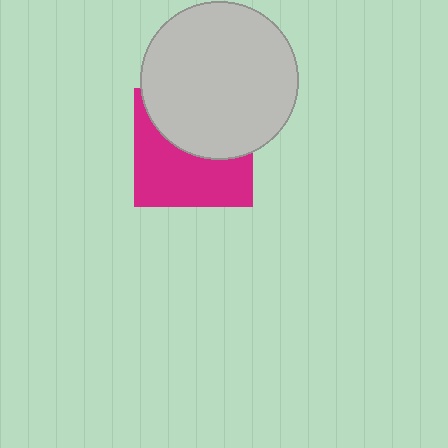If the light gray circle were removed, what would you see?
You would see the complete magenta square.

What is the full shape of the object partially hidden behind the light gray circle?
The partially hidden object is a magenta square.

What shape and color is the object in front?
The object in front is a light gray circle.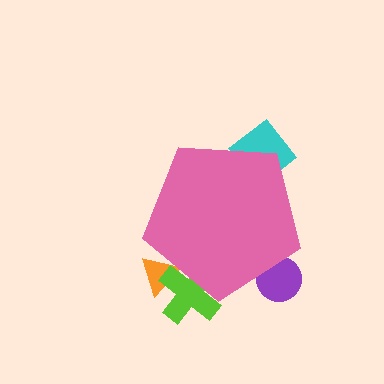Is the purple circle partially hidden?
Yes, the purple circle is partially hidden behind the pink pentagon.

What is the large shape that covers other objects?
A pink pentagon.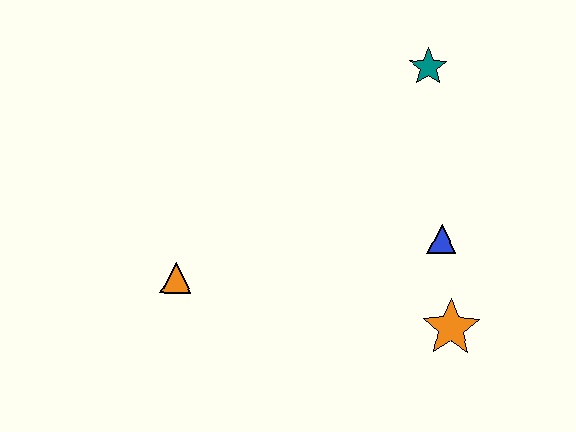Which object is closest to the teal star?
The blue triangle is closest to the teal star.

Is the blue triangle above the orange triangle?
Yes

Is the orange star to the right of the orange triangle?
Yes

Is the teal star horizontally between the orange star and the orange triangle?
Yes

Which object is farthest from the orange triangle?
The teal star is farthest from the orange triangle.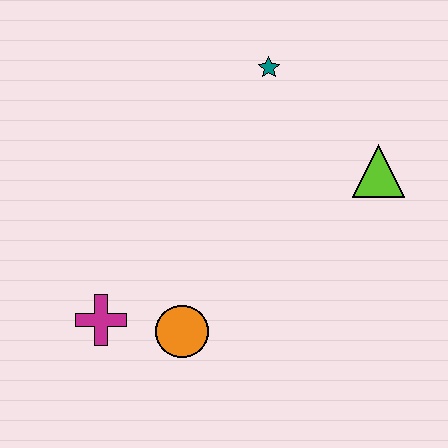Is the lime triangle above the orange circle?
Yes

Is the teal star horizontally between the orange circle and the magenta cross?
No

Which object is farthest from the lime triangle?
The magenta cross is farthest from the lime triangle.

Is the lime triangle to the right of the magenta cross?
Yes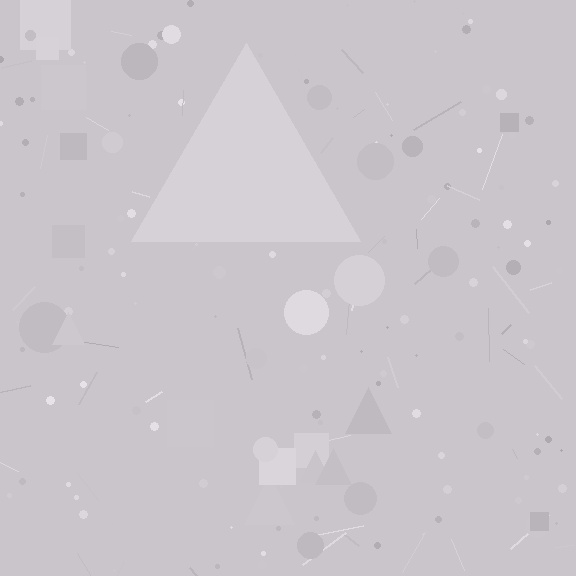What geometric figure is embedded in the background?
A triangle is embedded in the background.